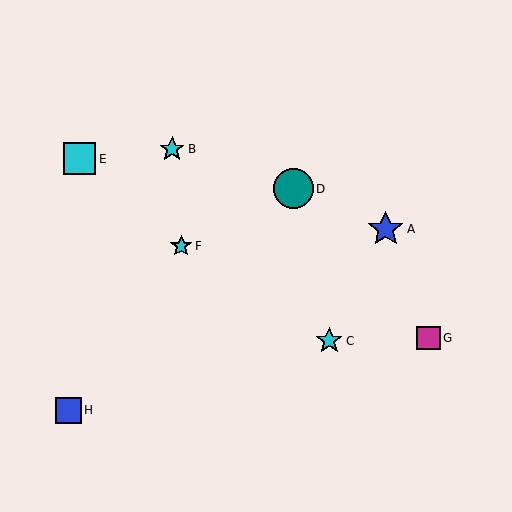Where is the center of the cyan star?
The center of the cyan star is at (181, 246).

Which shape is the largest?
The teal circle (labeled D) is the largest.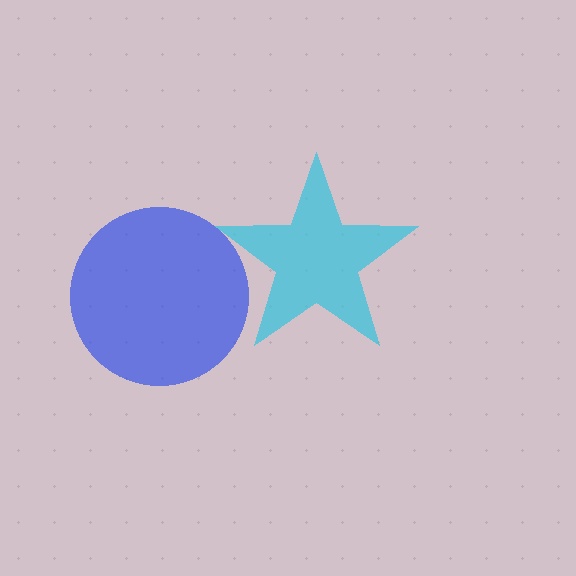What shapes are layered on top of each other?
The layered shapes are: a blue circle, a cyan star.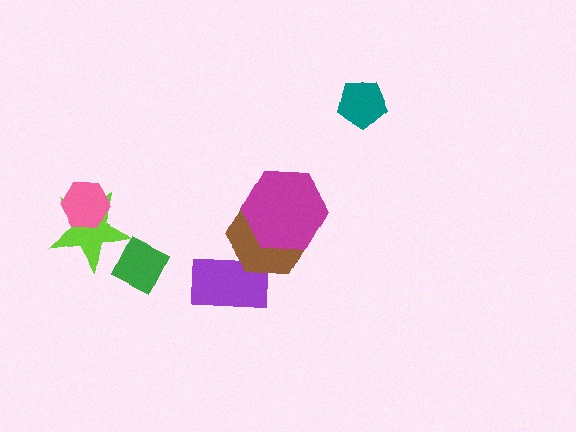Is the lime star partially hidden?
Yes, it is partially covered by another shape.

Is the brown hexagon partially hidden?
Yes, it is partially covered by another shape.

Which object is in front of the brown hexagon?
The magenta hexagon is in front of the brown hexagon.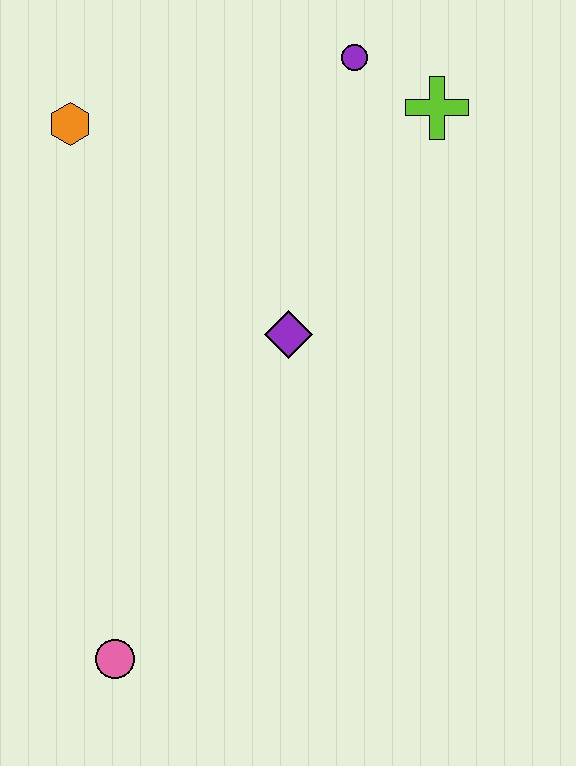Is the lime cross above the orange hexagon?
Yes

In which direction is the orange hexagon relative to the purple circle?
The orange hexagon is to the left of the purple circle.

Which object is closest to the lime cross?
The purple circle is closest to the lime cross.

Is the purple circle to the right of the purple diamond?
Yes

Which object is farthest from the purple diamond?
The pink circle is farthest from the purple diamond.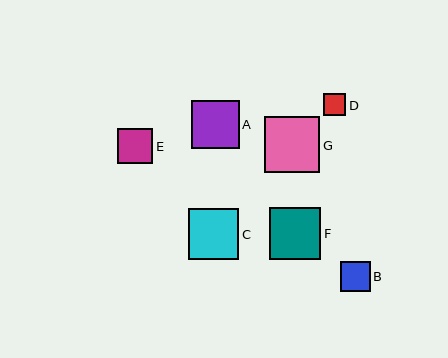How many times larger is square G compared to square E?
Square G is approximately 1.6 times the size of square E.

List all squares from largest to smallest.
From largest to smallest: G, F, C, A, E, B, D.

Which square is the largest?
Square G is the largest with a size of approximately 56 pixels.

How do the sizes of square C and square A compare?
Square C and square A are approximately the same size.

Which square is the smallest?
Square D is the smallest with a size of approximately 22 pixels.